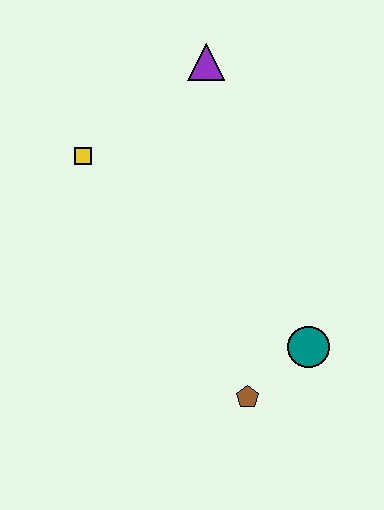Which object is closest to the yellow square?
The purple triangle is closest to the yellow square.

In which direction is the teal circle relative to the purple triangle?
The teal circle is below the purple triangle.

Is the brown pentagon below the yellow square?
Yes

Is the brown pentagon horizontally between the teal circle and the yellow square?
Yes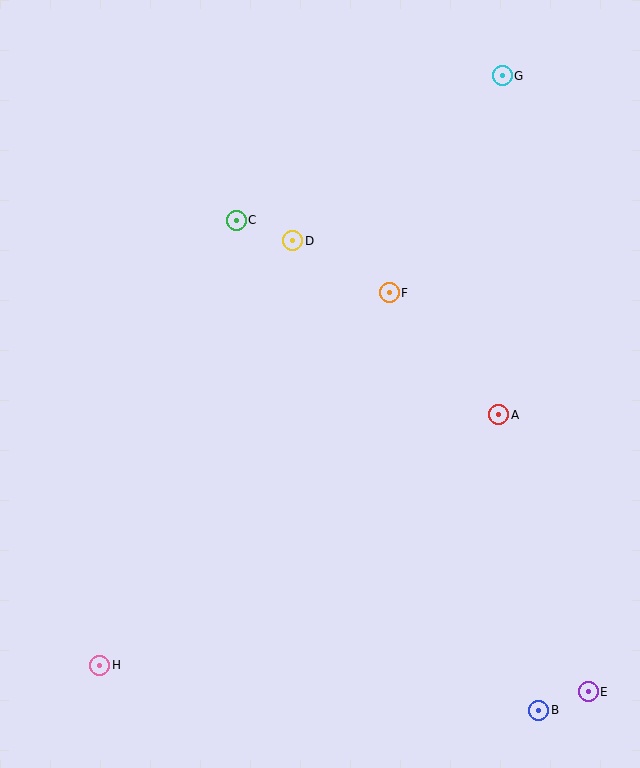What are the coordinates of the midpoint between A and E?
The midpoint between A and E is at (543, 553).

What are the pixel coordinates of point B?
Point B is at (539, 710).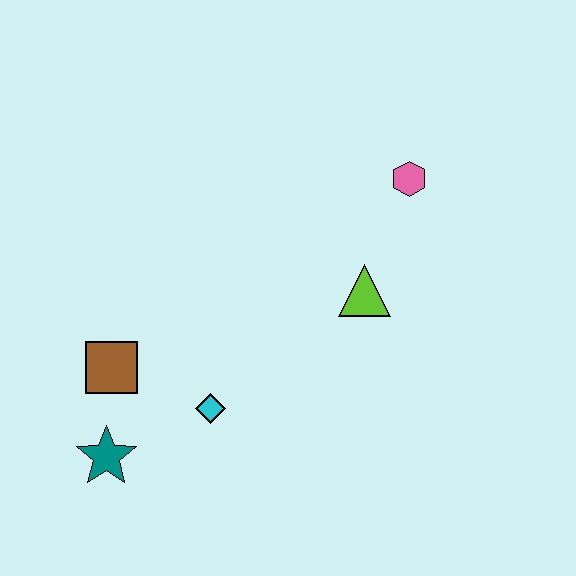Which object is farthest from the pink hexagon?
The teal star is farthest from the pink hexagon.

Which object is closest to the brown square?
The teal star is closest to the brown square.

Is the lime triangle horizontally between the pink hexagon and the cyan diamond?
Yes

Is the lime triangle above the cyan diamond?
Yes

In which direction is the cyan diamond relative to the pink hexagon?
The cyan diamond is below the pink hexagon.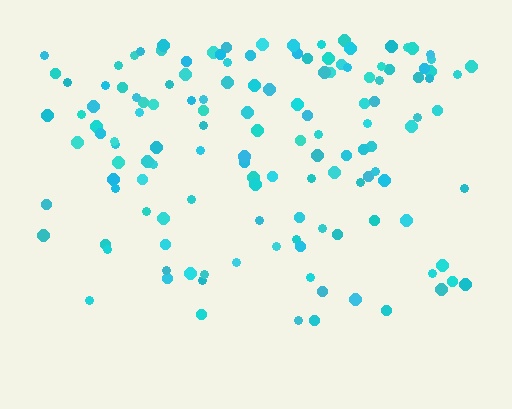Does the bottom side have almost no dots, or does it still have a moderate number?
Still a moderate number, just noticeably fewer than the top.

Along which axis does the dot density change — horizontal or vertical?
Vertical.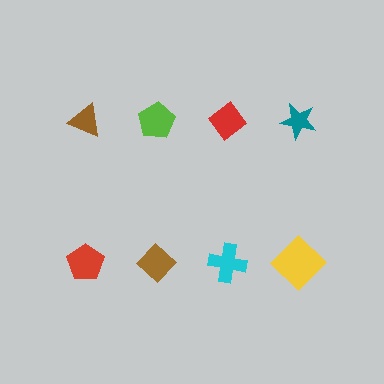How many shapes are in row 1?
4 shapes.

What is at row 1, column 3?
A red diamond.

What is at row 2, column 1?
A red pentagon.